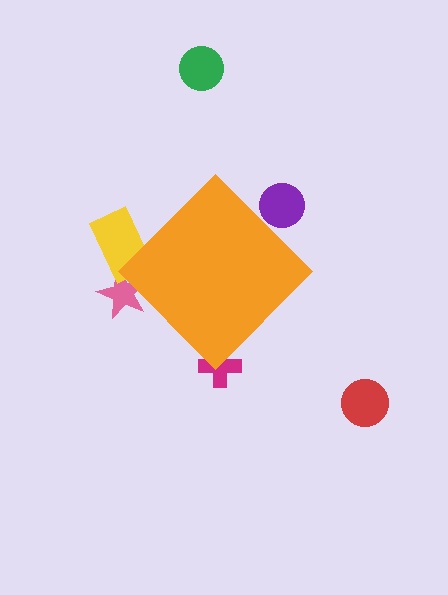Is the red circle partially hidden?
No, the red circle is fully visible.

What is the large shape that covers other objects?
An orange diamond.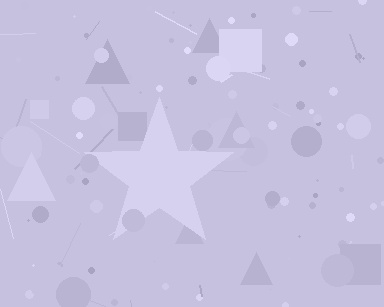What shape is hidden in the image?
A star is hidden in the image.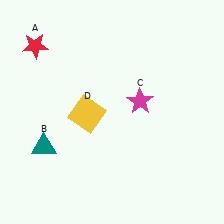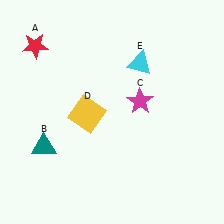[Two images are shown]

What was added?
A cyan triangle (E) was added in Image 2.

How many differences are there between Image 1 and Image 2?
There is 1 difference between the two images.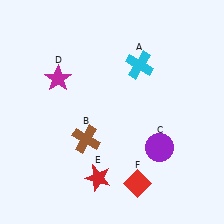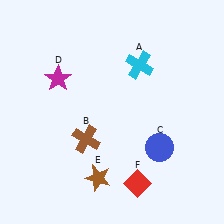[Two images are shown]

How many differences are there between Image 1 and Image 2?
There are 2 differences between the two images.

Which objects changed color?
C changed from purple to blue. E changed from red to brown.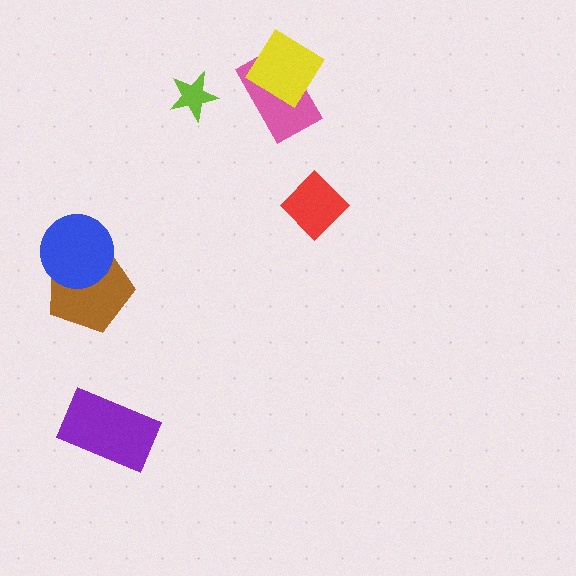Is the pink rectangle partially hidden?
Yes, it is partially covered by another shape.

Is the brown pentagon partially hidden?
Yes, it is partially covered by another shape.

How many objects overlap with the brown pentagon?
1 object overlaps with the brown pentagon.